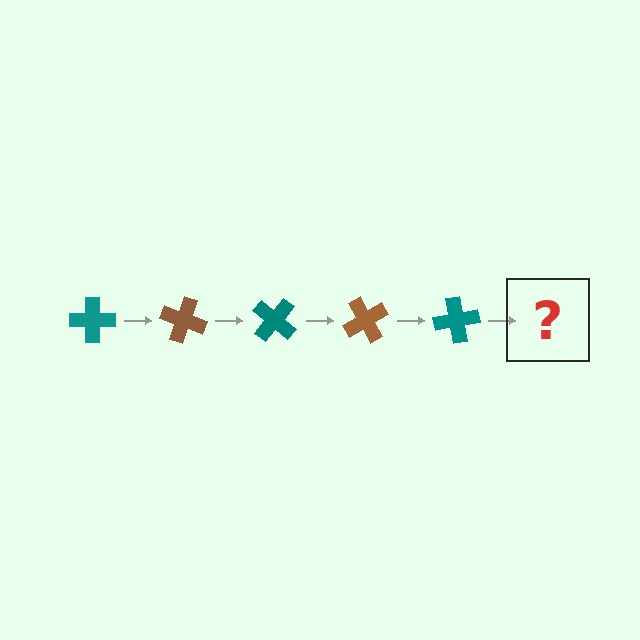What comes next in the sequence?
The next element should be a brown cross, rotated 100 degrees from the start.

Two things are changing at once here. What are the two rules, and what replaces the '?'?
The two rules are that it rotates 20 degrees each step and the color cycles through teal and brown. The '?' should be a brown cross, rotated 100 degrees from the start.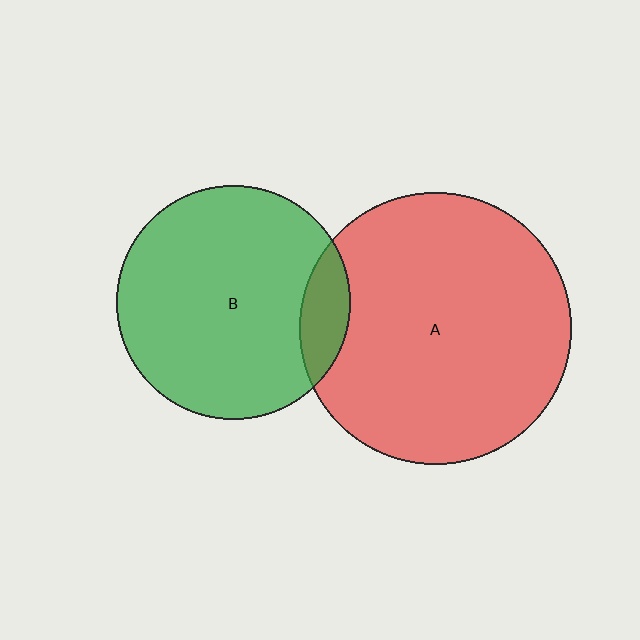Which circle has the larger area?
Circle A (red).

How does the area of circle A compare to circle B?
Approximately 1.4 times.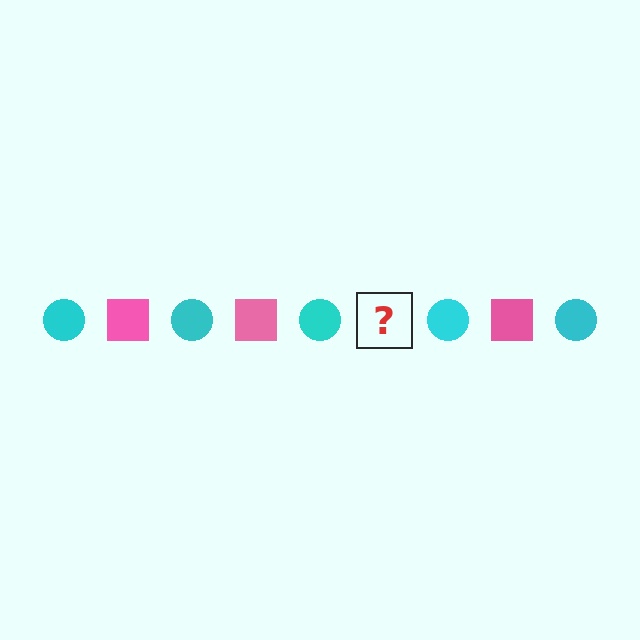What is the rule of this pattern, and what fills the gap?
The rule is that the pattern alternates between cyan circle and pink square. The gap should be filled with a pink square.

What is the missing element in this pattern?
The missing element is a pink square.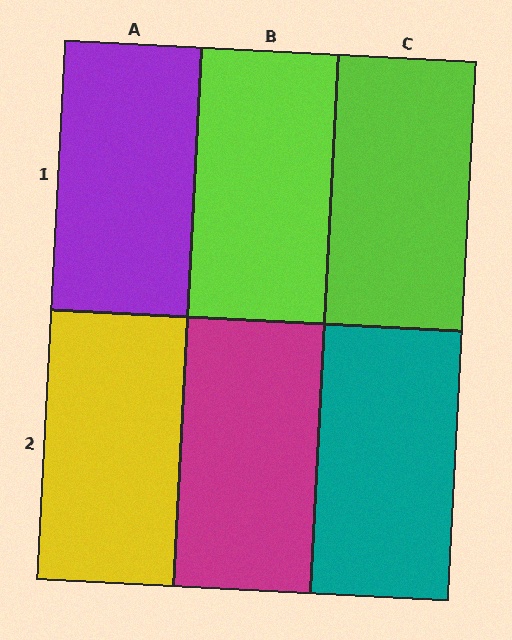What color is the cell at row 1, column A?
Purple.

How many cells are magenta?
1 cell is magenta.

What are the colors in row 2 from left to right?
Yellow, magenta, teal.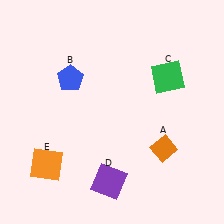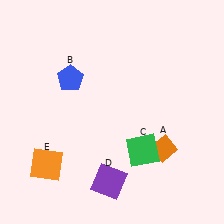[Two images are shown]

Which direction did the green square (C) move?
The green square (C) moved down.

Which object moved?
The green square (C) moved down.